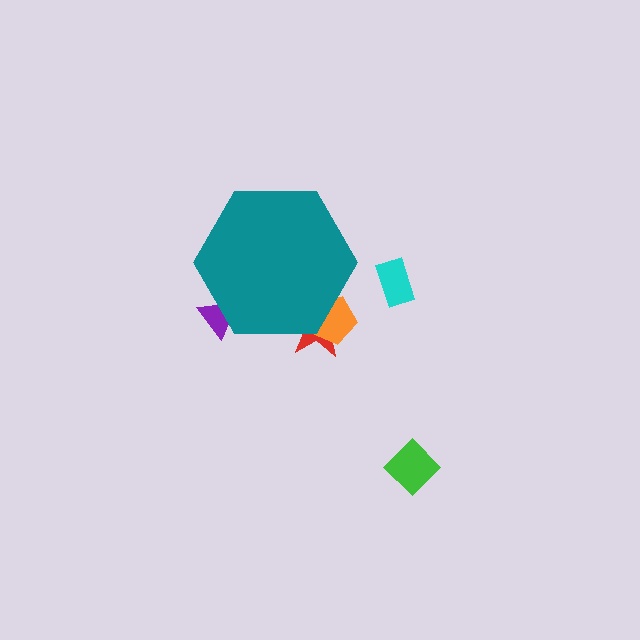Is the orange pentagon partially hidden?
Yes, the orange pentagon is partially hidden behind the teal hexagon.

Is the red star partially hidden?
Yes, the red star is partially hidden behind the teal hexagon.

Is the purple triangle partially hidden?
Yes, the purple triangle is partially hidden behind the teal hexagon.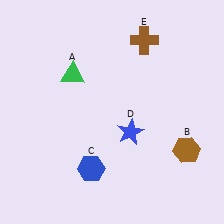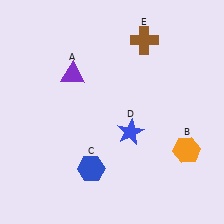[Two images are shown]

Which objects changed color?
A changed from green to purple. B changed from brown to orange.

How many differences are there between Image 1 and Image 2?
There are 2 differences between the two images.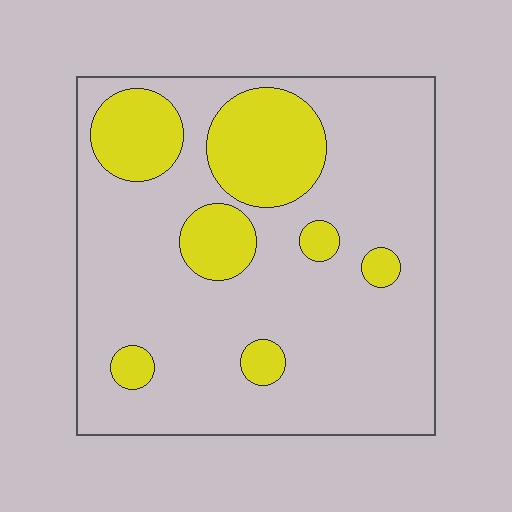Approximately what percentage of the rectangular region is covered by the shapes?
Approximately 20%.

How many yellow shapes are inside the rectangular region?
7.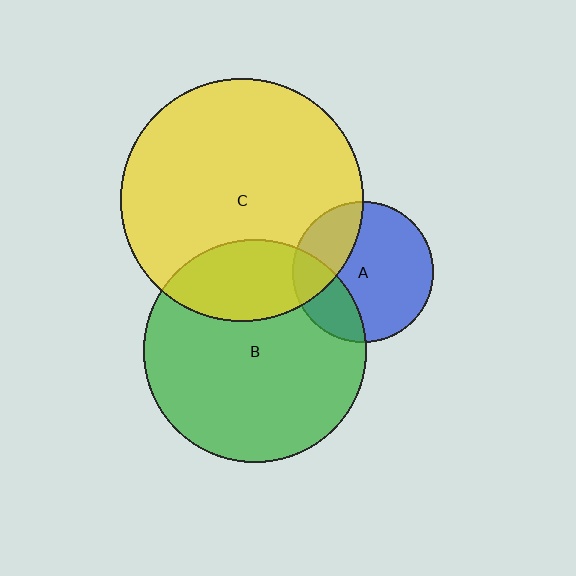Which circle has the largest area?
Circle C (yellow).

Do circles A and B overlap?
Yes.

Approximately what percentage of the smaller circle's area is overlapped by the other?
Approximately 25%.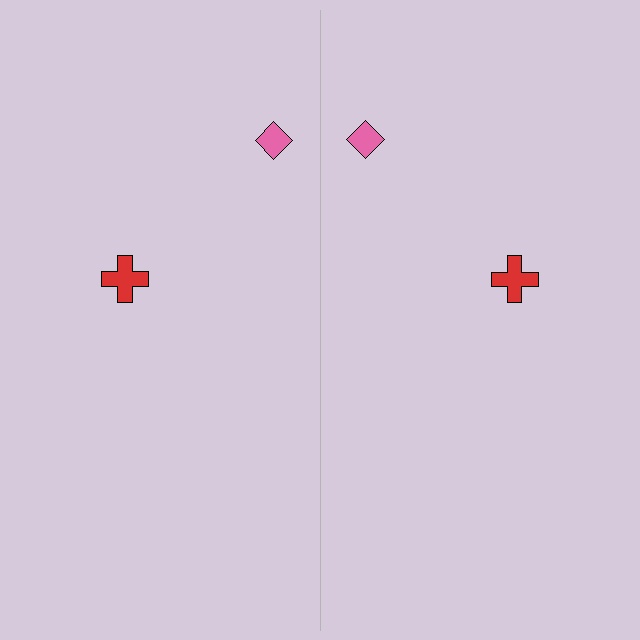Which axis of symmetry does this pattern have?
The pattern has a vertical axis of symmetry running through the center of the image.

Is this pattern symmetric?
Yes, this pattern has bilateral (reflection) symmetry.